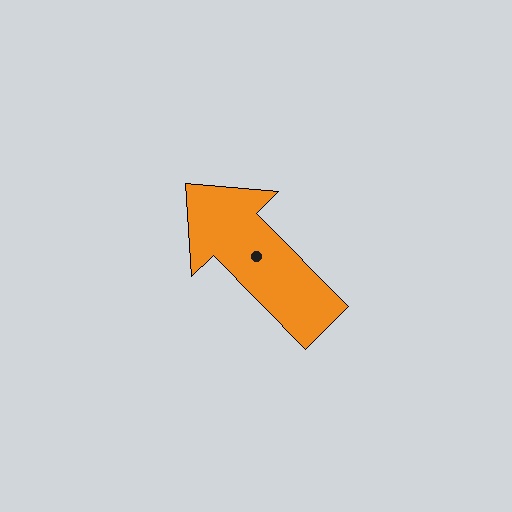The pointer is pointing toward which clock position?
Roughly 11 o'clock.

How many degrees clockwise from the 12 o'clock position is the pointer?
Approximately 316 degrees.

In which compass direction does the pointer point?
Northwest.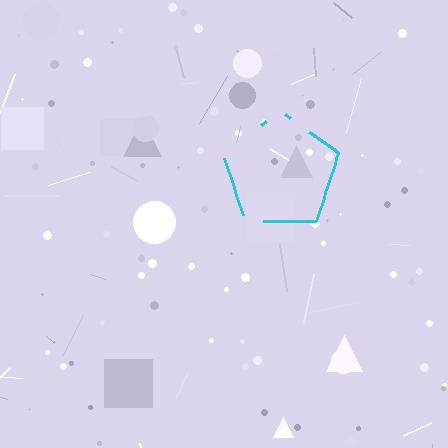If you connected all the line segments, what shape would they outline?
They would outline a pentagon.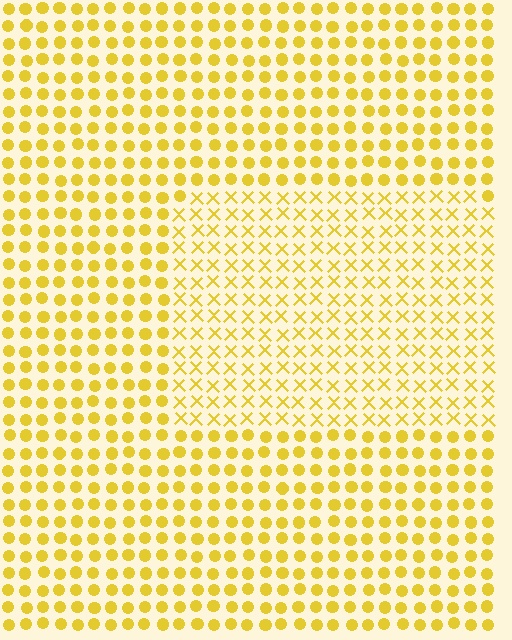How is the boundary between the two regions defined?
The boundary is defined by a change in element shape: X marks inside vs. circles outside. All elements share the same color and spacing.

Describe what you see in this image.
The image is filled with small yellow elements arranged in a uniform grid. A rectangle-shaped region contains X marks, while the surrounding area contains circles. The boundary is defined purely by the change in element shape.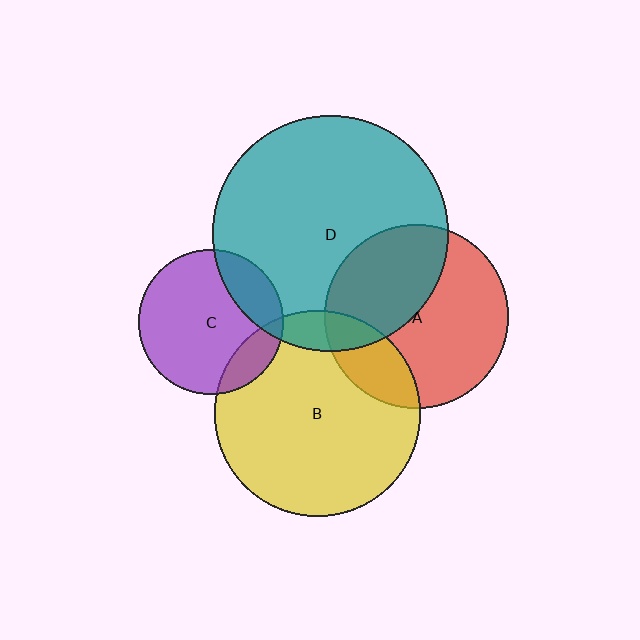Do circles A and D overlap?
Yes.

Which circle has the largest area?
Circle D (teal).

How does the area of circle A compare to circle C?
Approximately 1.6 times.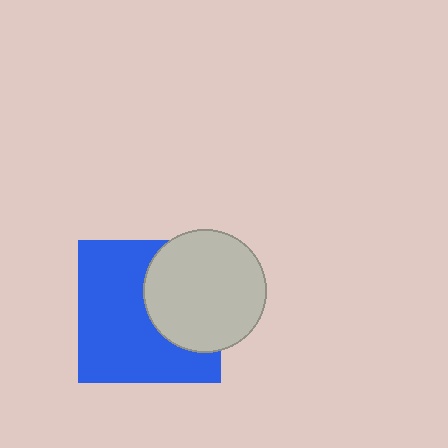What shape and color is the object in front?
The object in front is a light gray circle.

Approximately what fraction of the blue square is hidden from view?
Roughly 37% of the blue square is hidden behind the light gray circle.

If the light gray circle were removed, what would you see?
You would see the complete blue square.